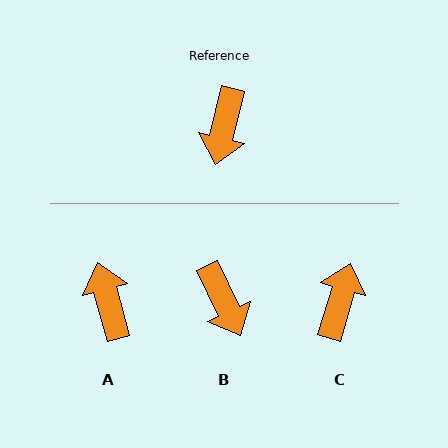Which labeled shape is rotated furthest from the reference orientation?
C, about 177 degrees away.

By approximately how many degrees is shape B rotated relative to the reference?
Approximately 38 degrees counter-clockwise.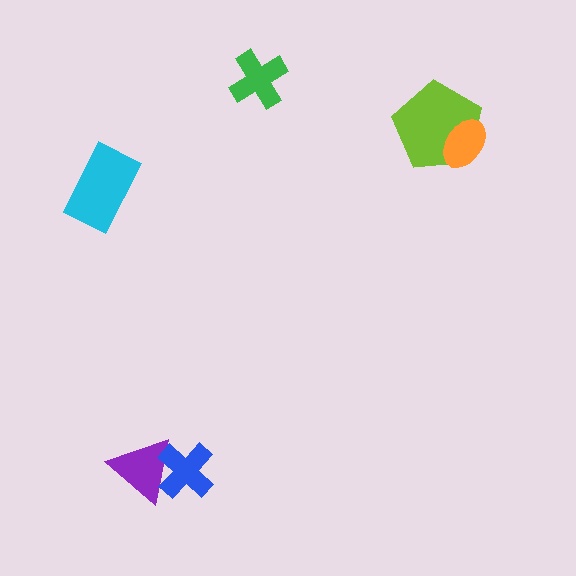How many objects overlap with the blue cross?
1 object overlaps with the blue cross.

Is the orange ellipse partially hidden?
No, no other shape covers it.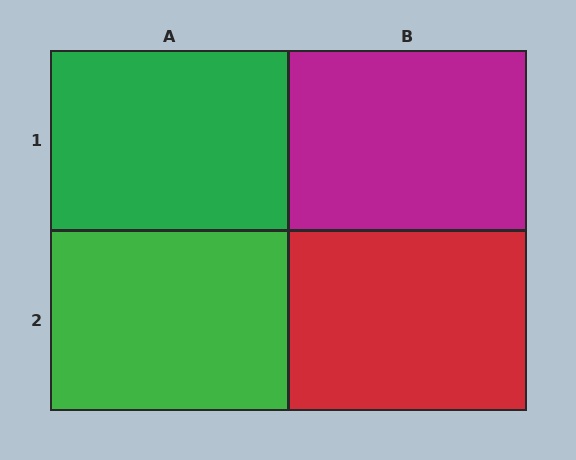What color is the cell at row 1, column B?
Magenta.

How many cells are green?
2 cells are green.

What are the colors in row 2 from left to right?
Green, red.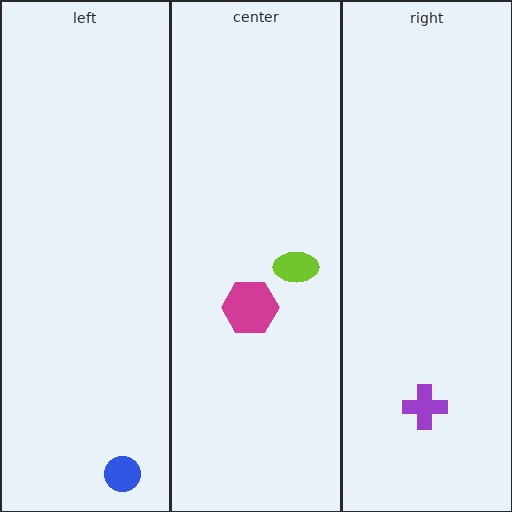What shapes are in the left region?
The blue circle.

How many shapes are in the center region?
2.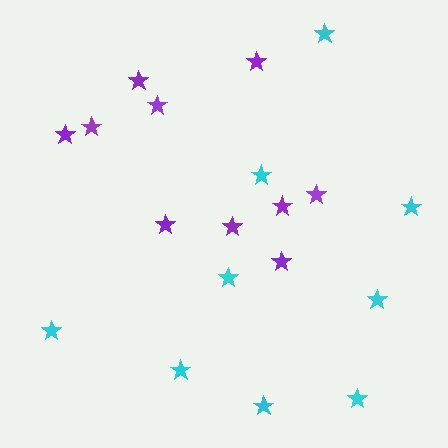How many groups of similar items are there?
There are 2 groups: one group of purple stars (10) and one group of cyan stars (9).